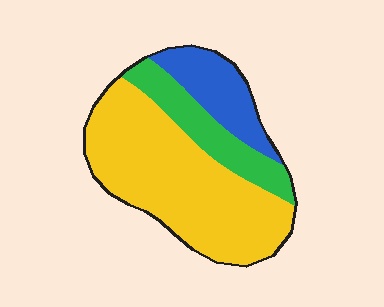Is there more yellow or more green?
Yellow.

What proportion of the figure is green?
Green takes up between a sixth and a third of the figure.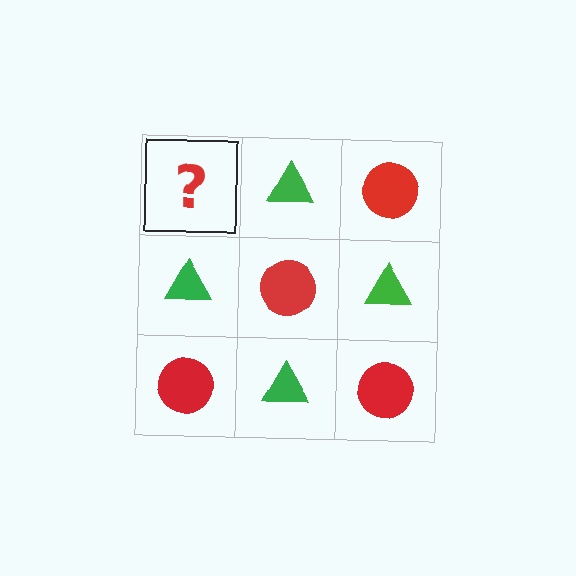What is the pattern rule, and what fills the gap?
The rule is that it alternates red circle and green triangle in a checkerboard pattern. The gap should be filled with a red circle.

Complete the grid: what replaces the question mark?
The question mark should be replaced with a red circle.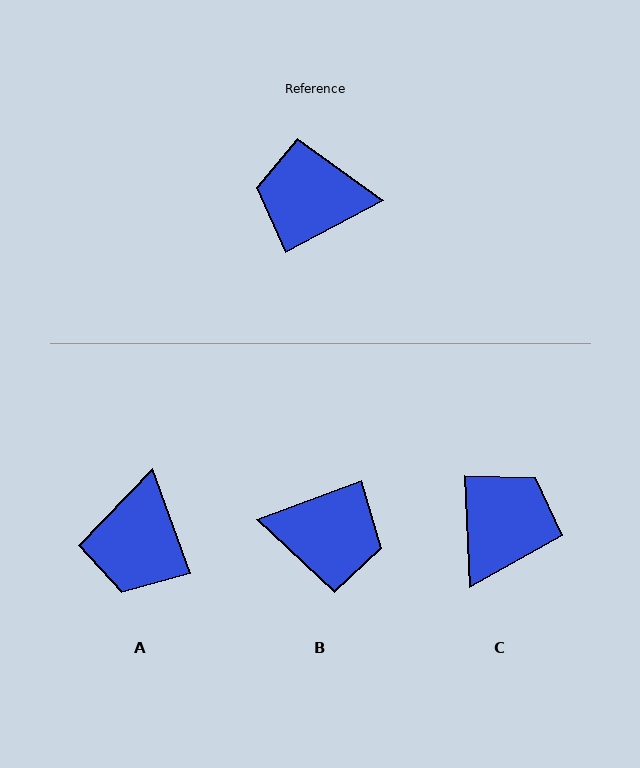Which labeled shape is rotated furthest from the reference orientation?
B, about 172 degrees away.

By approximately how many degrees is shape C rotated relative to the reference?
Approximately 115 degrees clockwise.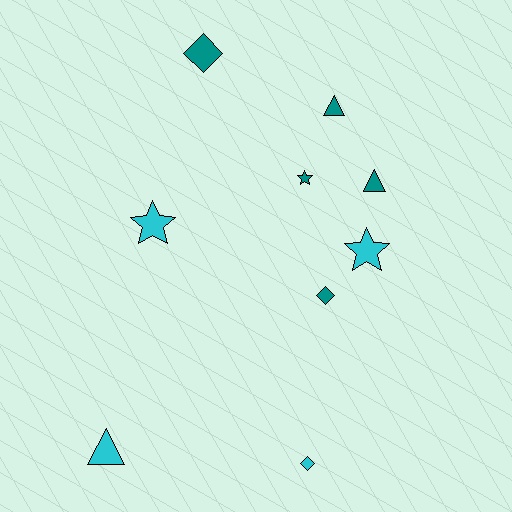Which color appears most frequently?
Teal, with 5 objects.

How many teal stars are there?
There is 1 teal star.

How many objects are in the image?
There are 9 objects.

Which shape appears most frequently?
Star, with 3 objects.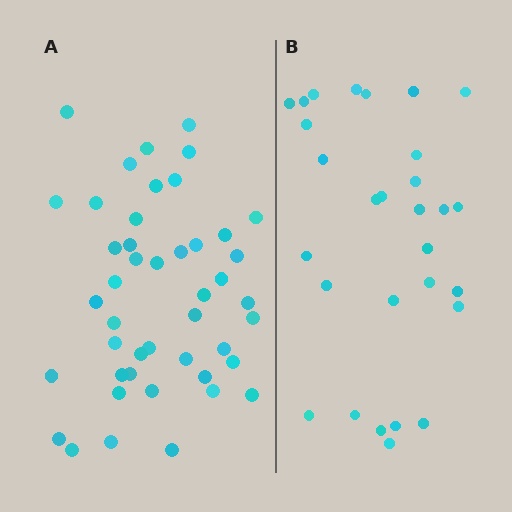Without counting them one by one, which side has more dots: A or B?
Region A (the left region) has more dots.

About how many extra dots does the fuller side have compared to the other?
Region A has approximately 15 more dots than region B.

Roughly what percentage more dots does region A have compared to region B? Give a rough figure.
About 55% more.